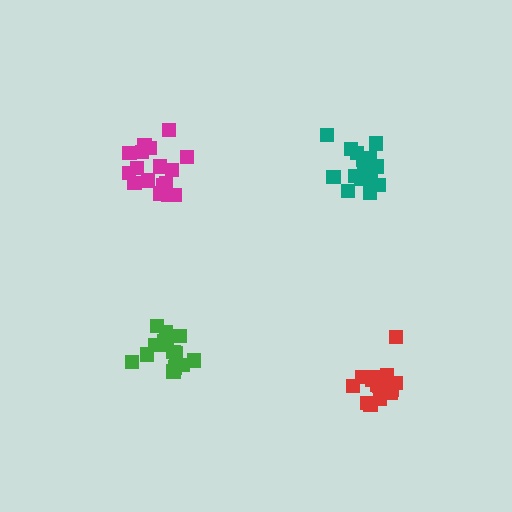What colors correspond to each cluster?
The clusters are colored: teal, magenta, green, red.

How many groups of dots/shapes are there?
There are 4 groups.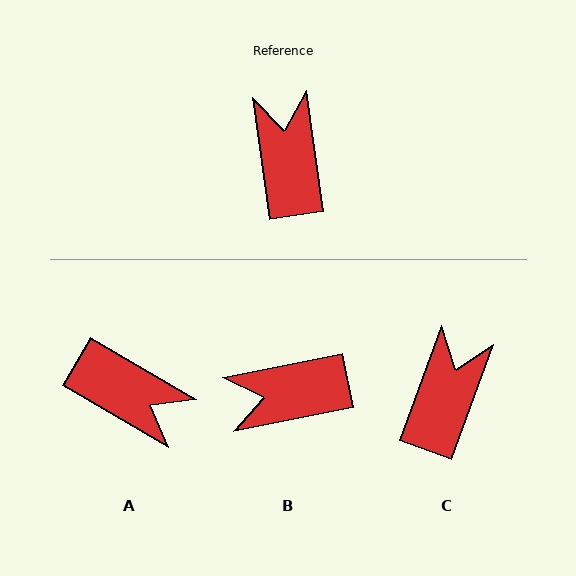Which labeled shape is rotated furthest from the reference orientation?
A, about 128 degrees away.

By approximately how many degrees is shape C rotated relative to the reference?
Approximately 28 degrees clockwise.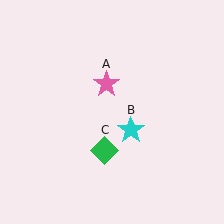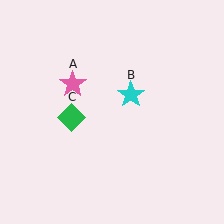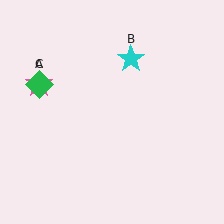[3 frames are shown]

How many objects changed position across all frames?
3 objects changed position: pink star (object A), cyan star (object B), green diamond (object C).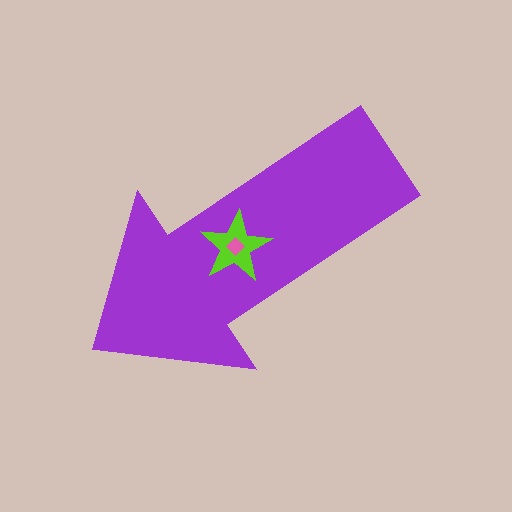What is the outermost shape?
The purple arrow.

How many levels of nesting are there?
3.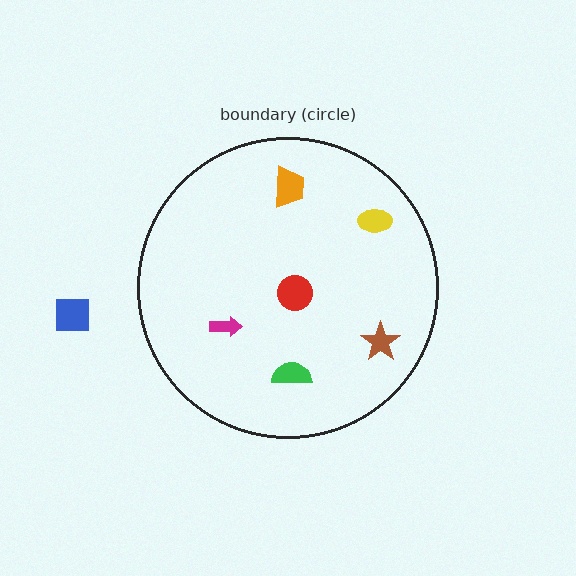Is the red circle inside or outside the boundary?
Inside.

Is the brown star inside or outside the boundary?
Inside.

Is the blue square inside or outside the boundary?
Outside.